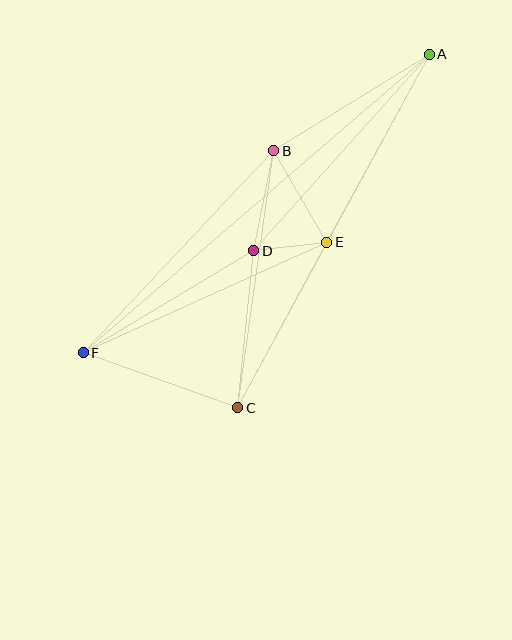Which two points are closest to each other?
Points D and E are closest to each other.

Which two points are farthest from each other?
Points A and F are farthest from each other.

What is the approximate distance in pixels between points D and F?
The distance between D and F is approximately 199 pixels.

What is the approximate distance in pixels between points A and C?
The distance between A and C is approximately 402 pixels.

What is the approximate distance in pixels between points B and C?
The distance between B and C is approximately 260 pixels.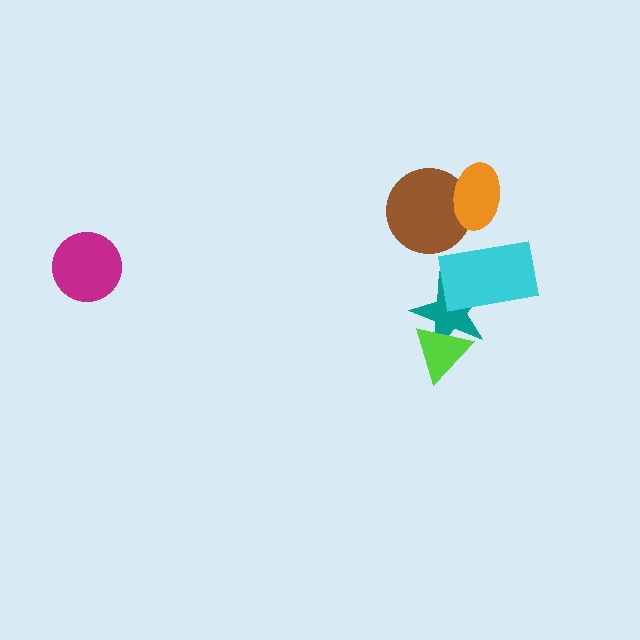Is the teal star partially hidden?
Yes, it is partially covered by another shape.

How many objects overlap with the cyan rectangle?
1 object overlaps with the cyan rectangle.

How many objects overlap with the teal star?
2 objects overlap with the teal star.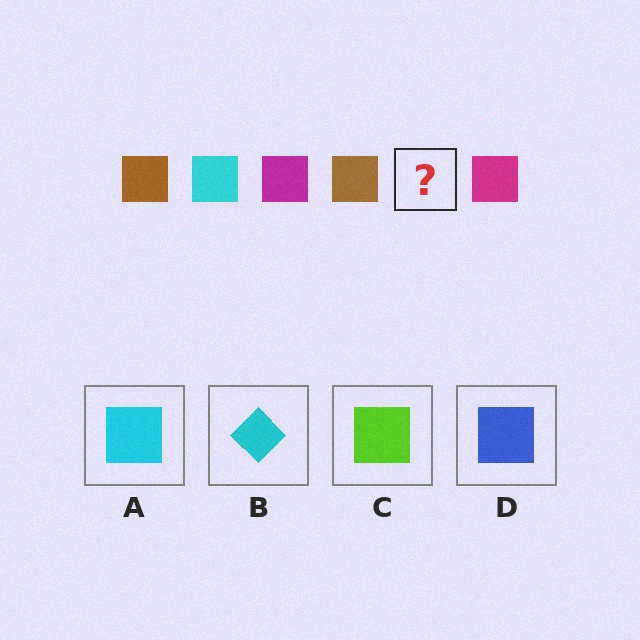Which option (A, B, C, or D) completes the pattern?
A.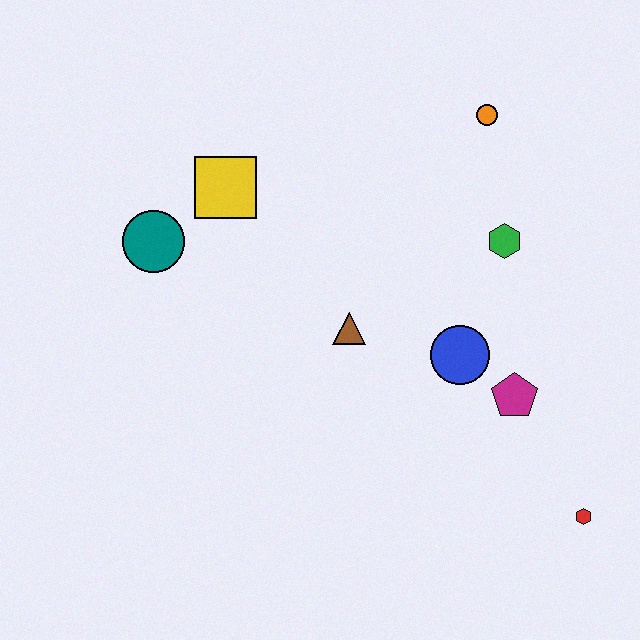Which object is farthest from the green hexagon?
The teal circle is farthest from the green hexagon.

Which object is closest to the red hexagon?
The magenta pentagon is closest to the red hexagon.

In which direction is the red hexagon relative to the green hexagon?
The red hexagon is below the green hexagon.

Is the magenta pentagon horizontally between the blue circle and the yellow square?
No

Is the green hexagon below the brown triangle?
No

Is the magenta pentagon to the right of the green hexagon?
Yes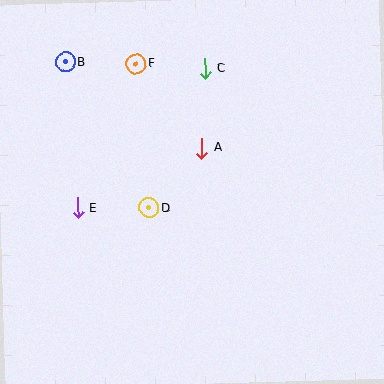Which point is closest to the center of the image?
Point A at (202, 148) is closest to the center.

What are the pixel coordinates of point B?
Point B is at (66, 62).